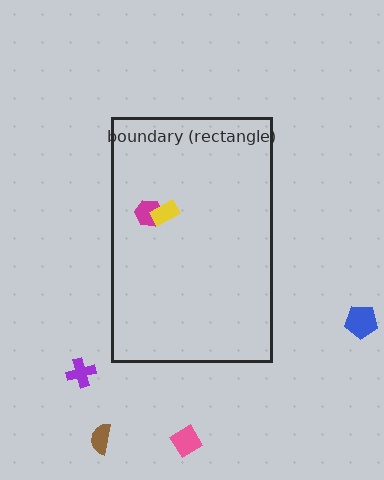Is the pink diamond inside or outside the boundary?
Outside.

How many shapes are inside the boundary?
2 inside, 4 outside.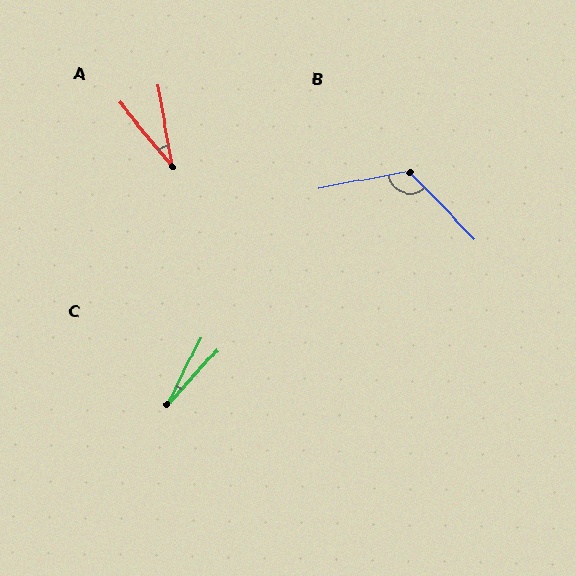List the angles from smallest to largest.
C (16°), A (30°), B (124°).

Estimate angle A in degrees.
Approximately 30 degrees.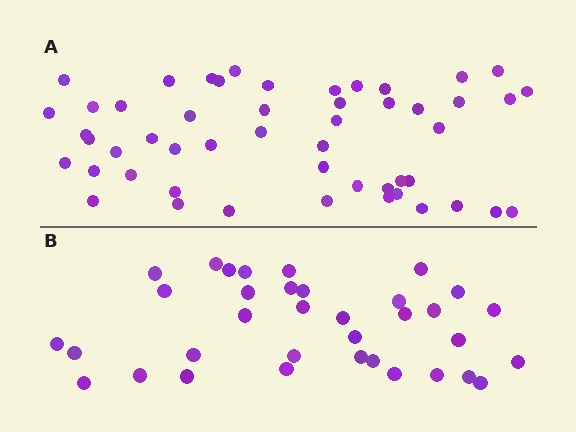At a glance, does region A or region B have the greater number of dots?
Region A (the top region) has more dots.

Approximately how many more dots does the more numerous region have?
Region A has approximately 15 more dots than region B.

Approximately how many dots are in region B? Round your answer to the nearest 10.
About 40 dots. (The exact count is 35, which rounds to 40.)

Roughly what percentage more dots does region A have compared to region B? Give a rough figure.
About 45% more.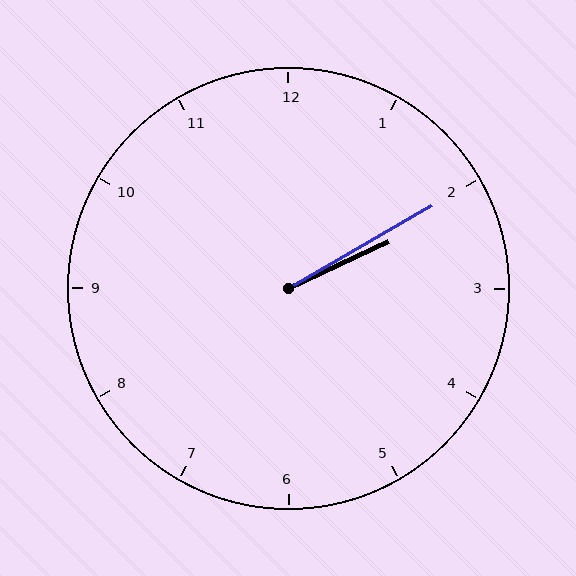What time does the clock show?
2:10.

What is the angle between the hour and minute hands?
Approximately 5 degrees.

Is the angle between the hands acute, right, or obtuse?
It is acute.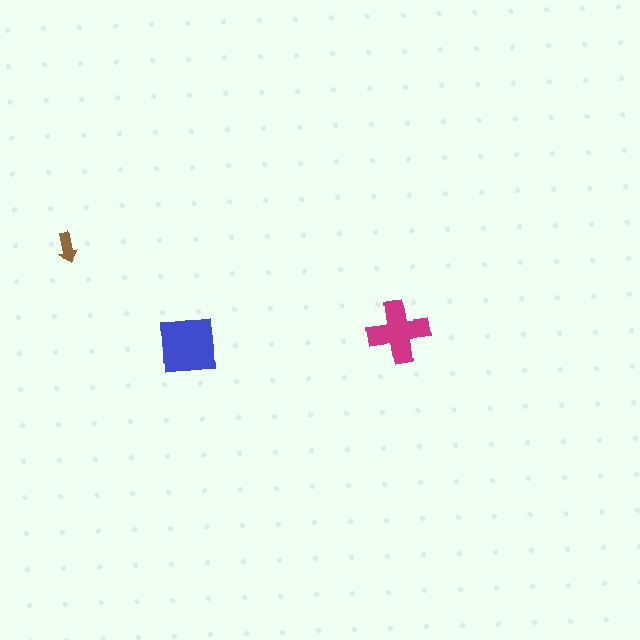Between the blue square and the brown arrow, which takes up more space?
The blue square.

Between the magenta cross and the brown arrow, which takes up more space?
The magenta cross.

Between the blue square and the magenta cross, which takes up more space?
The blue square.